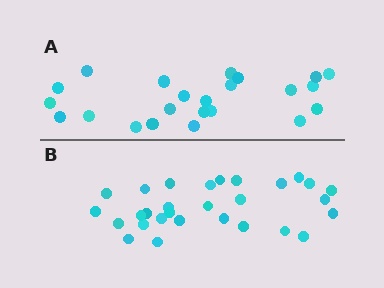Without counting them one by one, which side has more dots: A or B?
Region B (the bottom region) has more dots.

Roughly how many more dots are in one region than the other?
Region B has about 6 more dots than region A.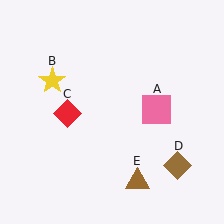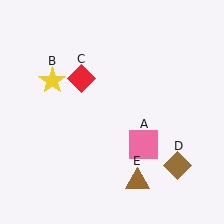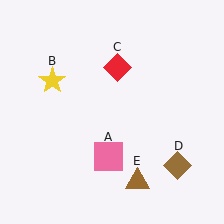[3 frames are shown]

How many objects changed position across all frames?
2 objects changed position: pink square (object A), red diamond (object C).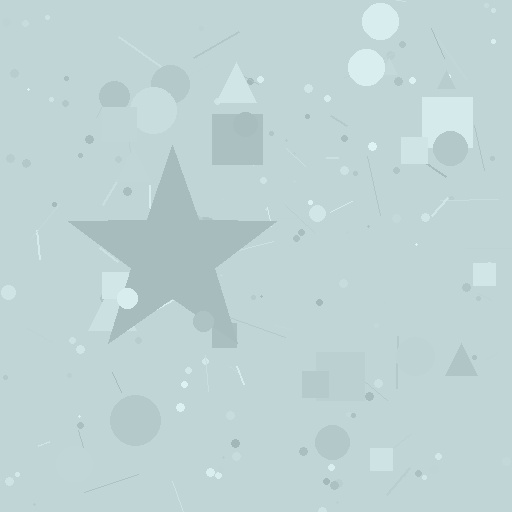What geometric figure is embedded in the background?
A star is embedded in the background.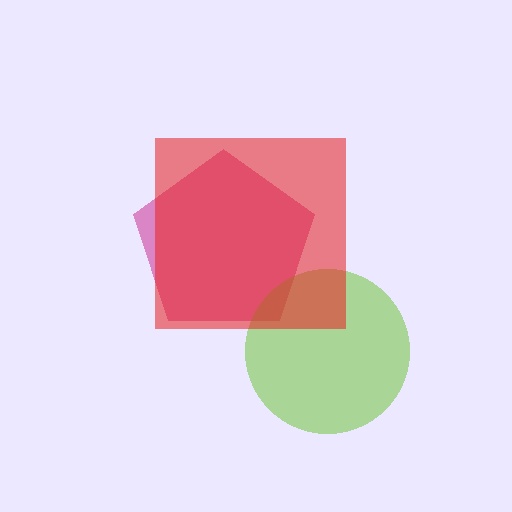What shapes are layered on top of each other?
The layered shapes are: a magenta pentagon, a lime circle, a red square.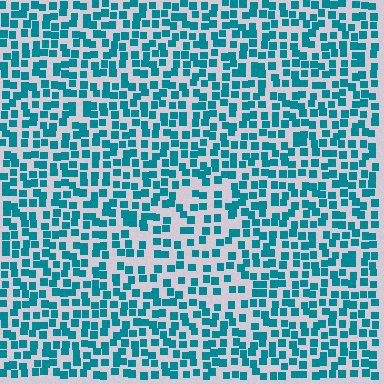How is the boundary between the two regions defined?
The boundary is defined by a change in element density (approximately 1.6x ratio). All elements are the same color, size, and shape.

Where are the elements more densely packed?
The elements are more densely packed outside the triangle boundary.